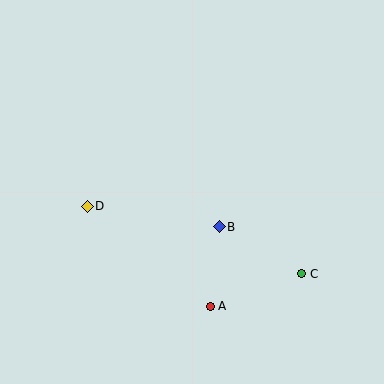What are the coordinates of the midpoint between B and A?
The midpoint between B and A is at (215, 266).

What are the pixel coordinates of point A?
Point A is at (210, 306).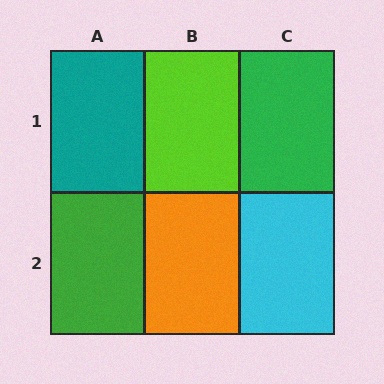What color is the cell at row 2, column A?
Green.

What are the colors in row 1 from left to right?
Teal, lime, green.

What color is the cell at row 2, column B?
Orange.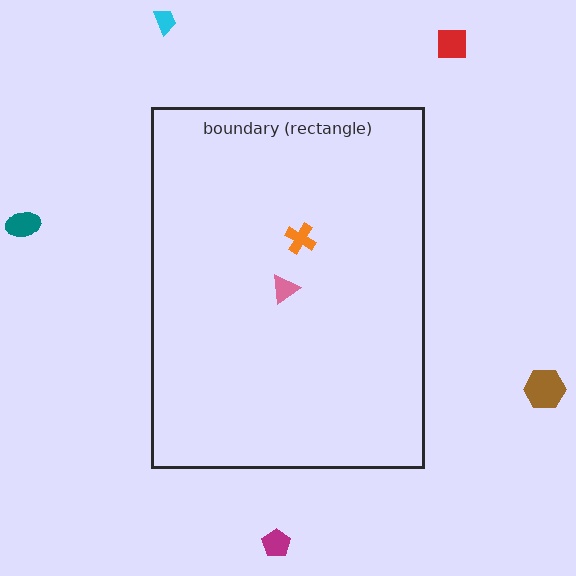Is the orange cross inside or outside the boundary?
Inside.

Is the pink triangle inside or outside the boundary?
Inside.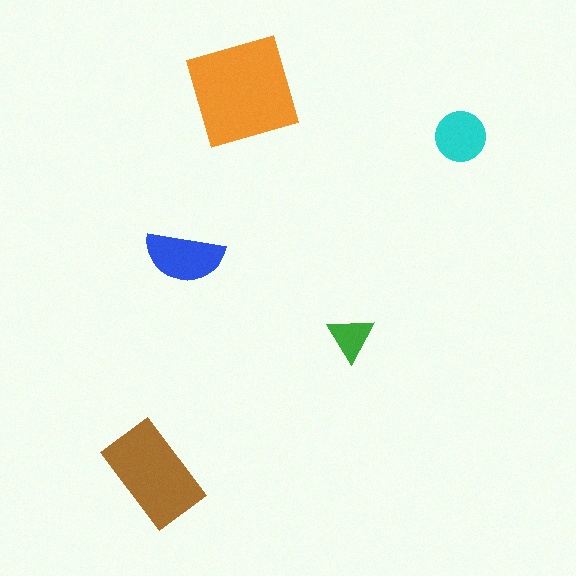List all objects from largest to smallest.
The orange square, the brown rectangle, the blue semicircle, the cyan circle, the green triangle.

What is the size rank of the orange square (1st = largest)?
1st.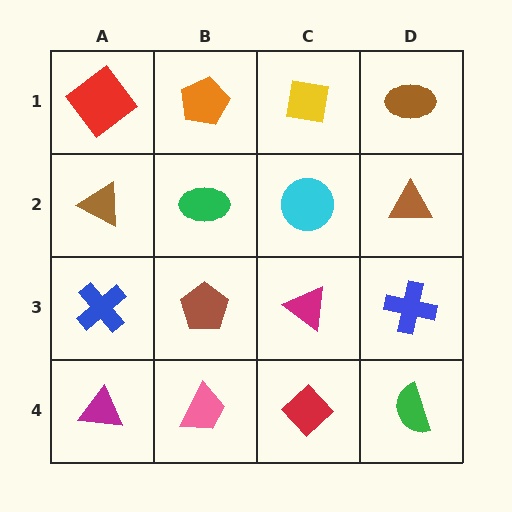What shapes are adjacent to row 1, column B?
A green ellipse (row 2, column B), a red diamond (row 1, column A), a yellow square (row 1, column C).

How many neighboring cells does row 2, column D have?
3.